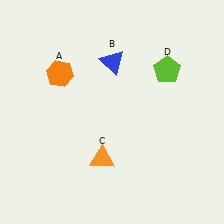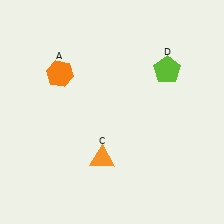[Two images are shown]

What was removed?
The blue triangle (B) was removed in Image 2.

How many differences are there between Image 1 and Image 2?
There is 1 difference between the two images.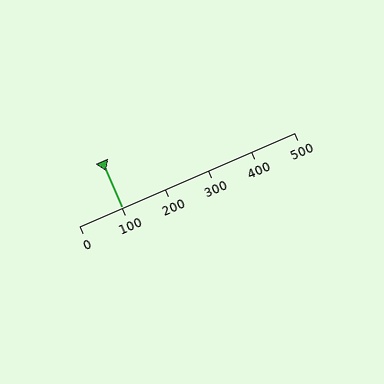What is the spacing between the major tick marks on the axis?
The major ticks are spaced 100 apart.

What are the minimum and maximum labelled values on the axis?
The axis runs from 0 to 500.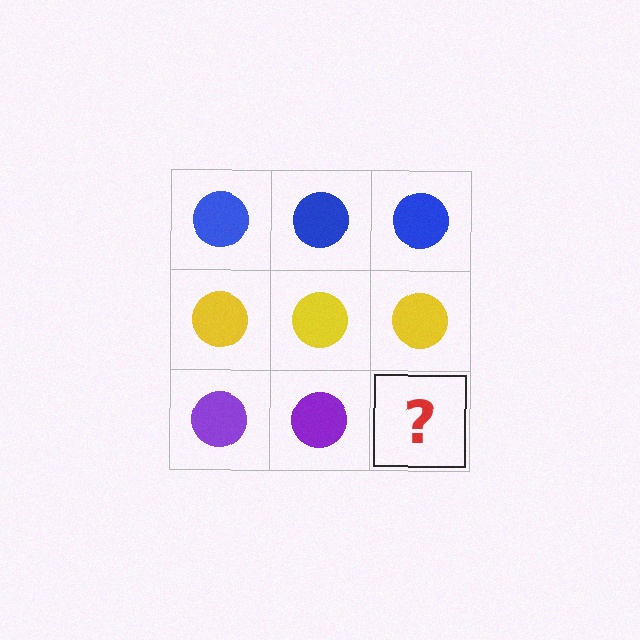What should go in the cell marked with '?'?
The missing cell should contain a purple circle.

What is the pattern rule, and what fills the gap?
The rule is that each row has a consistent color. The gap should be filled with a purple circle.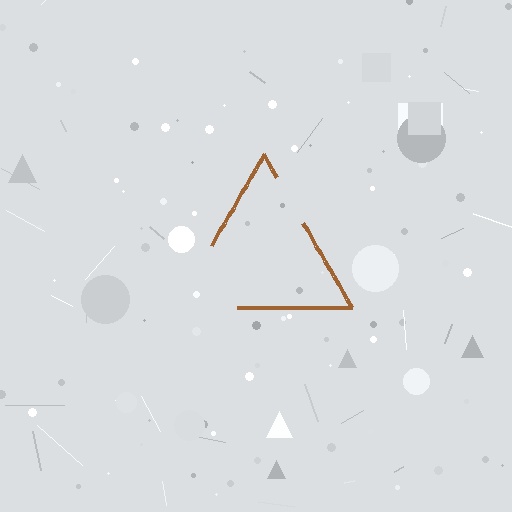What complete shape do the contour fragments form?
The contour fragments form a triangle.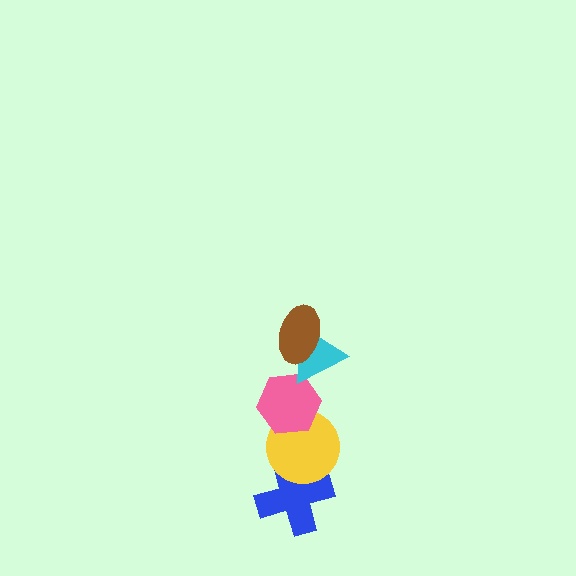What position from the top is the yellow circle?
The yellow circle is 4th from the top.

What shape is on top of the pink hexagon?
The cyan triangle is on top of the pink hexagon.